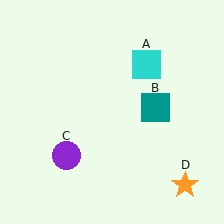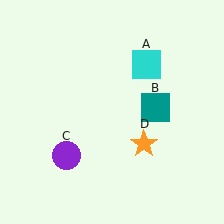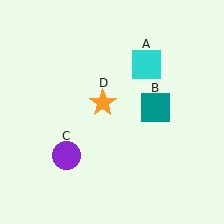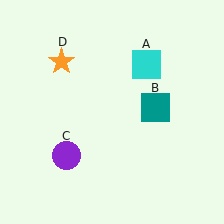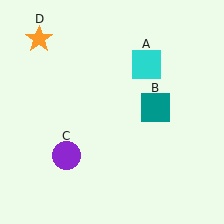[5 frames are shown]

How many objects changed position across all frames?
1 object changed position: orange star (object D).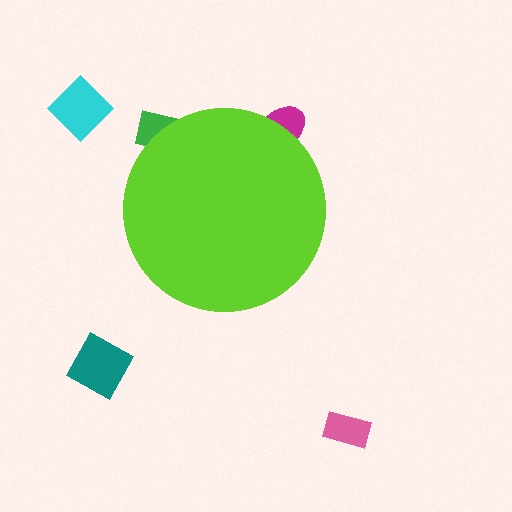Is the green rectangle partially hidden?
Yes, the green rectangle is partially hidden behind the lime circle.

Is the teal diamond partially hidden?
No, the teal diamond is fully visible.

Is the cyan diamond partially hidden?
No, the cyan diamond is fully visible.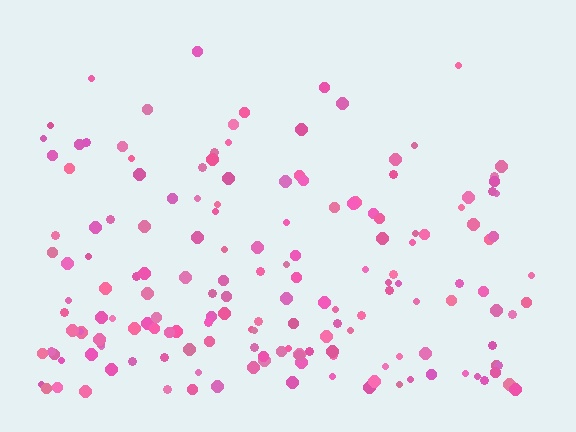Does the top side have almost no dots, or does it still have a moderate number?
Still a moderate number, just noticeably fewer than the bottom.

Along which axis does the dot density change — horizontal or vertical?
Vertical.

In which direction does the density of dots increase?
From top to bottom, with the bottom side densest.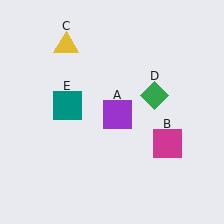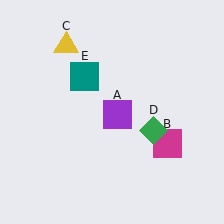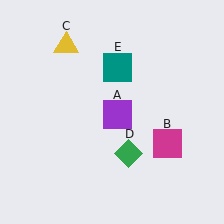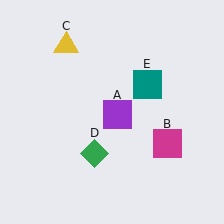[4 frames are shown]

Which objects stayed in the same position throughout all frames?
Purple square (object A) and magenta square (object B) and yellow triangle (object C) remained stationary.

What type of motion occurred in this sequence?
The green diamond (object D), teal square (object E) rotated clockwise around the center of the scene.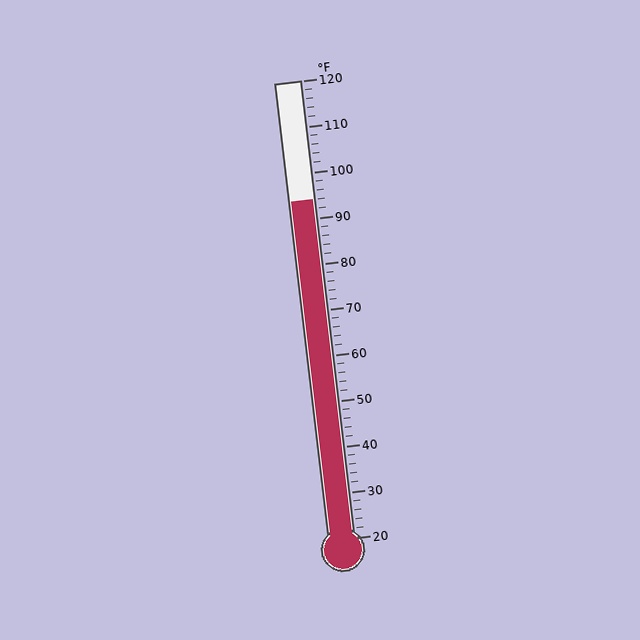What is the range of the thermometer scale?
The thermometer scale ranges from 20°F to 120°F.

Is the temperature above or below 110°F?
The temperature is below 110°F.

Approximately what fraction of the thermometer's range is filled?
The thermometer is filled to approximately 75% of its range.